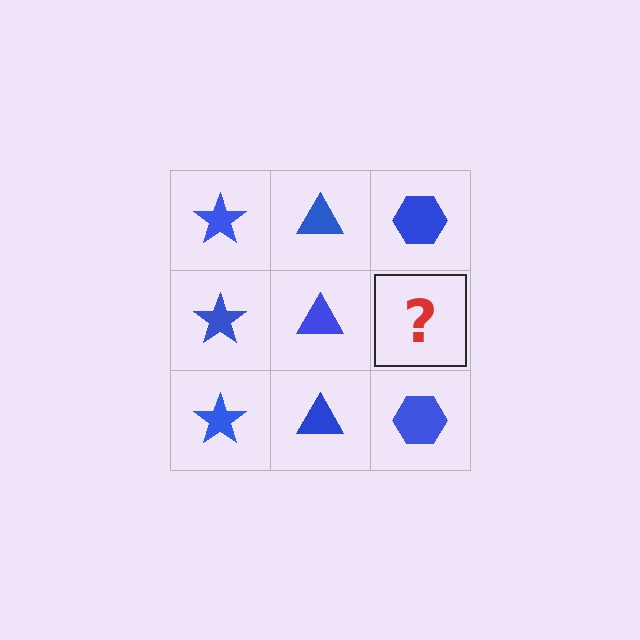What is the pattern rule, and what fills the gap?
The rule is that each column has a consistent shape. The gap should be filled with a blue hexagon.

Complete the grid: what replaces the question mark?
The question mark should be replaced with a blue hexagon.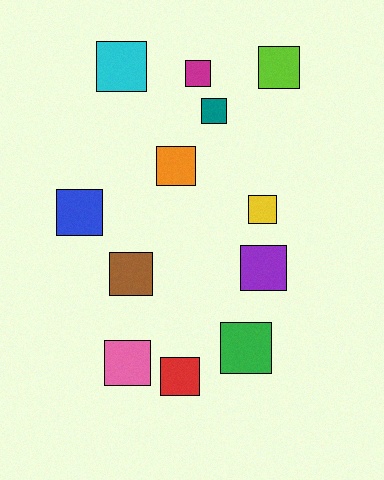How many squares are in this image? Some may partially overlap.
There are 12 squares.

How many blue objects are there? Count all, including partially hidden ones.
There is 1 blue object.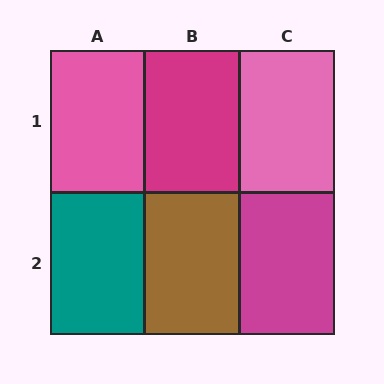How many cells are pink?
2 cells are pink.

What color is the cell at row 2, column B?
Brown.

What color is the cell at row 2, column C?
Magenta.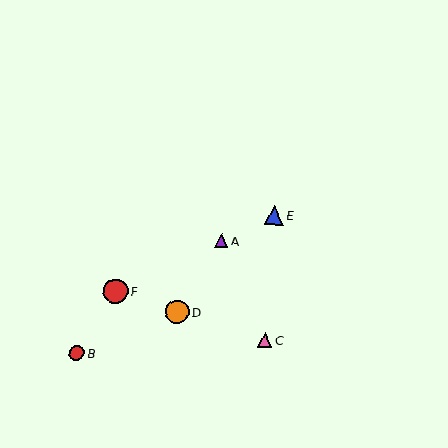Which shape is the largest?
The red circle (labeled F) is the largest.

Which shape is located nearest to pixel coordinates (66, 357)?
The red circle (labeled B) at (77, 353) is nearest to that location.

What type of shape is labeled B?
Shape B is a red circle.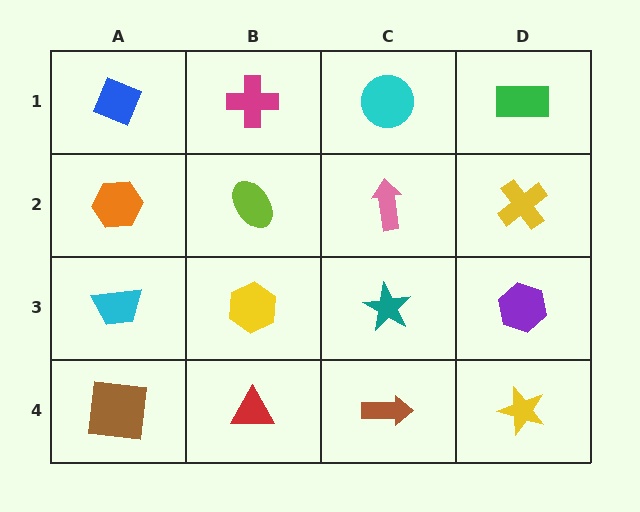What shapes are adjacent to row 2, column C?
A cyan circle (row 1, column C), a teal star (row 3, column C), a lime ellipse (row 2, column B), a yellow cross (row 2, column D).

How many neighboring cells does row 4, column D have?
2.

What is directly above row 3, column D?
A yellow cross.